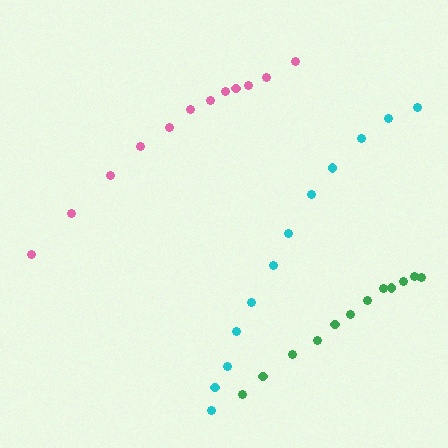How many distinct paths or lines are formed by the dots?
There are 3 distinct paths.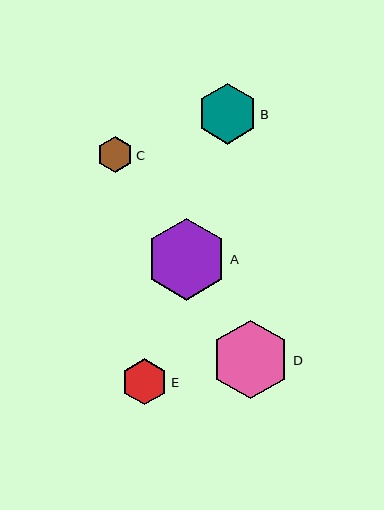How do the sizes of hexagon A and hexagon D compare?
Hexagon A and hexagon D are approximately the same size.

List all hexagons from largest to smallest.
From largest to smallest: A, D, B, E, C.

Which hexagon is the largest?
Hexagon A is the largest with a size of approximately 82 pixels.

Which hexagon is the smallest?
Hexagon C is the smallest with a size of approximately 36 pixels.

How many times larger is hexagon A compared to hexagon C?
Hexagon A is approximately 2.3 times the size of hexagon C.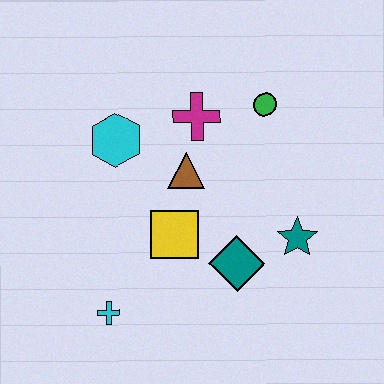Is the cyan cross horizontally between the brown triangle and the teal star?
No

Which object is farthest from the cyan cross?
The green circle is farthest from the cyan cross.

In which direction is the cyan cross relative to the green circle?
The cyan cross is below the green circle.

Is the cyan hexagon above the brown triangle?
Yes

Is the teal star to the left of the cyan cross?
No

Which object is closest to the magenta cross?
The brown triangle is closest to the magenta cross.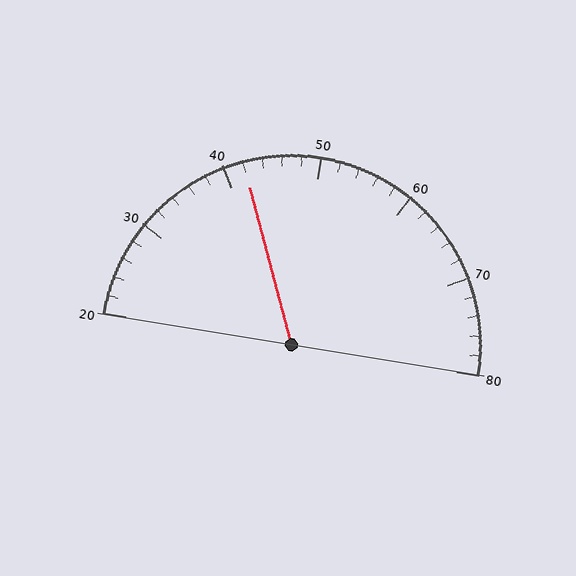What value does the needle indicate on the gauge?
The needle indicates approximately 42.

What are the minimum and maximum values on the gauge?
The gauge ranges from 20 to 80.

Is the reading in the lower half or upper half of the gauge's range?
The reading is in the lower half of the range (20 to 80).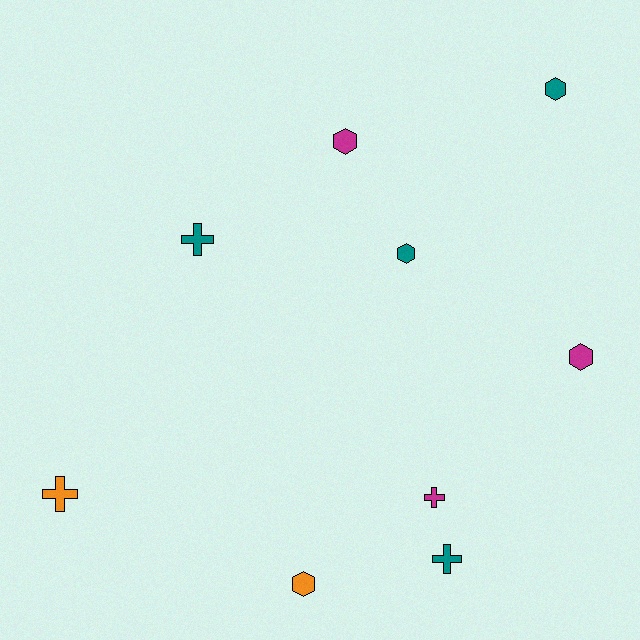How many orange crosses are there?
There is 1 orange cross.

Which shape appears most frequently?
Hexagon, with 5 objects.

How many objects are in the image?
There are 9 objects.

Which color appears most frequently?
Teal, with 4 objects.